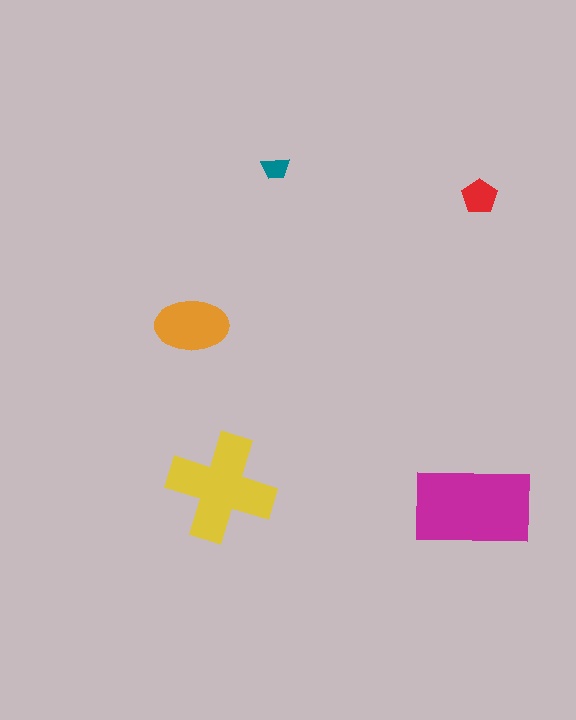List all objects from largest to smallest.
The magenta rectangle, the yellow cross, the orange ellipse, the red pentagon, the teal trapezoid.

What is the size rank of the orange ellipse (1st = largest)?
3rd.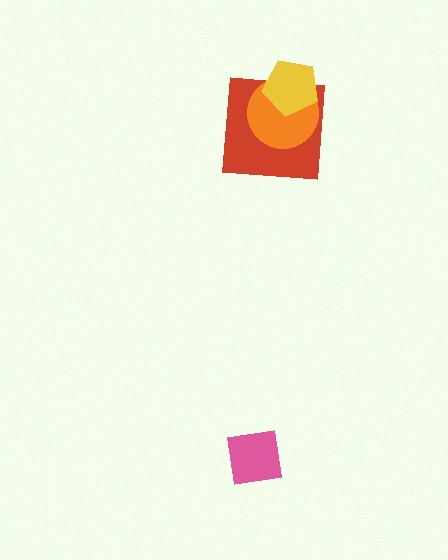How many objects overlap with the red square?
2 objects overlap with the red square.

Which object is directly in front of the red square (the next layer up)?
The orange circle is directly in front of the red square.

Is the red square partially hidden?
Yes, it is partially covered by another shape.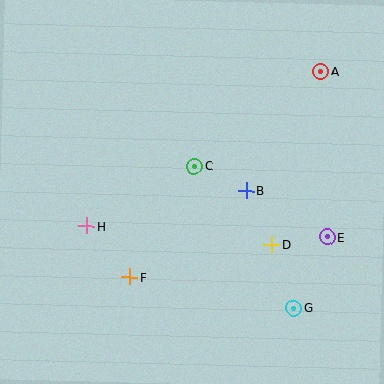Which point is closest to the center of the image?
Point C at (194, 166) is closest to the center.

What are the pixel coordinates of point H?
Point H is at (87, 226).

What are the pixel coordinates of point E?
Point E is at (327, 237).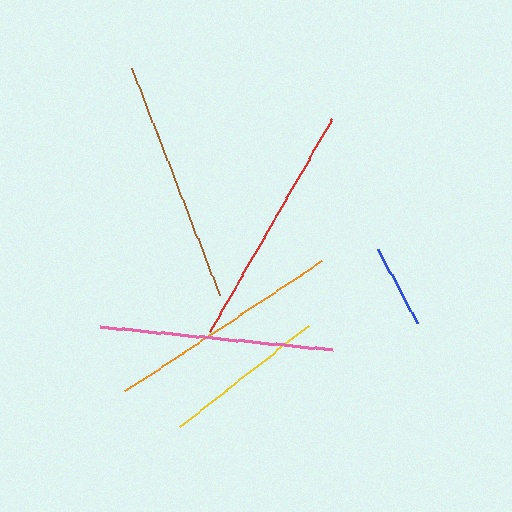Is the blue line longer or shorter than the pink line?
The pink line is longer than the blue line.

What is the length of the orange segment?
The orange segment is approximately 236 pixels long.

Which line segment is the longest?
The red line is the longest at approximately 245 pixels.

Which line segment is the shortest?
The blue line is the shortest at approximately 83 pixels.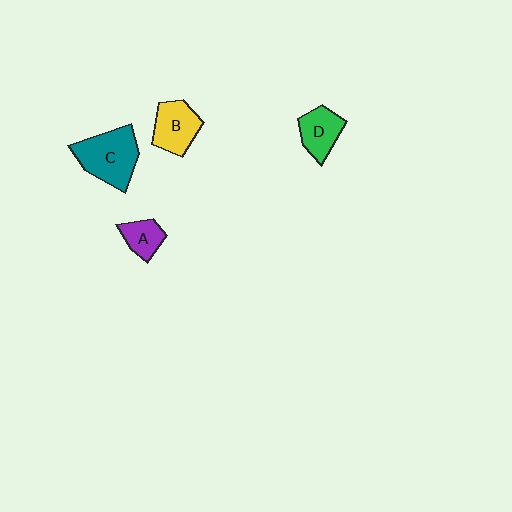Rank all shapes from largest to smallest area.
From largest to smallest: C (teal), B (yellow), D (green), A (purple).